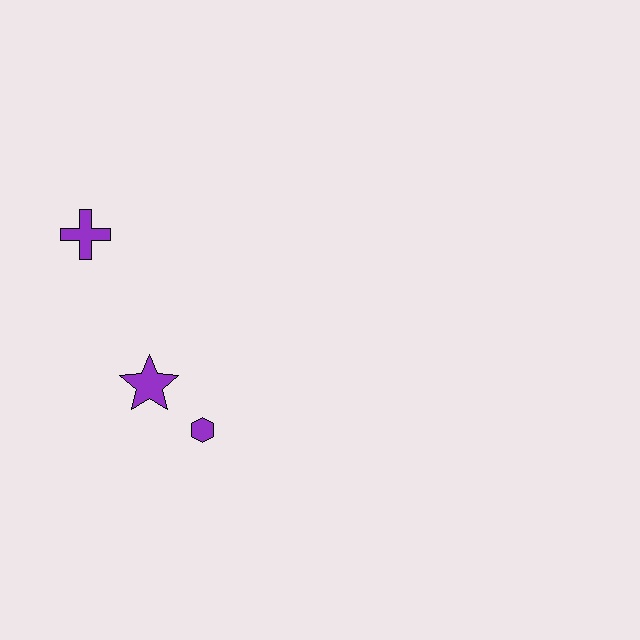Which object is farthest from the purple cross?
The purple hexagon is farthest from the purple cross.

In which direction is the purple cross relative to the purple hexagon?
The purple cross is above the purple hexagon.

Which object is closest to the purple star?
The purple hexagon is closest to the purple star.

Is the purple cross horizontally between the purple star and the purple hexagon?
No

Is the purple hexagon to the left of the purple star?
No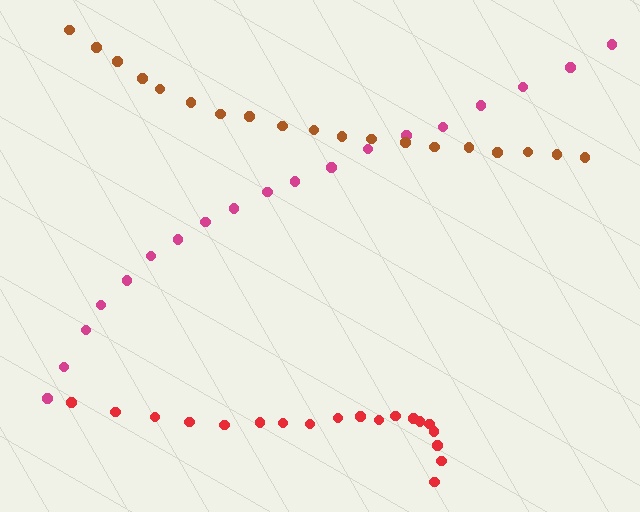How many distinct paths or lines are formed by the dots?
There are 3 distinct paths.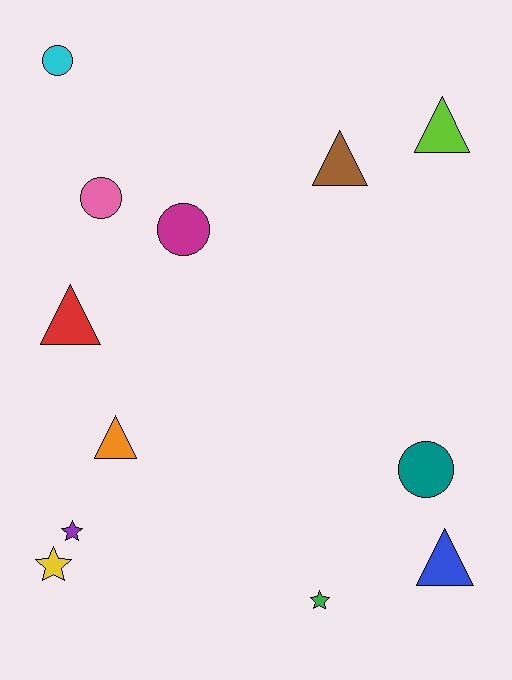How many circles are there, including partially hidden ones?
There are 4 circles.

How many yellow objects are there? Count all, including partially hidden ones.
There is 1 yellow object.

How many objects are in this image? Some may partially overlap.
There are 12 objects.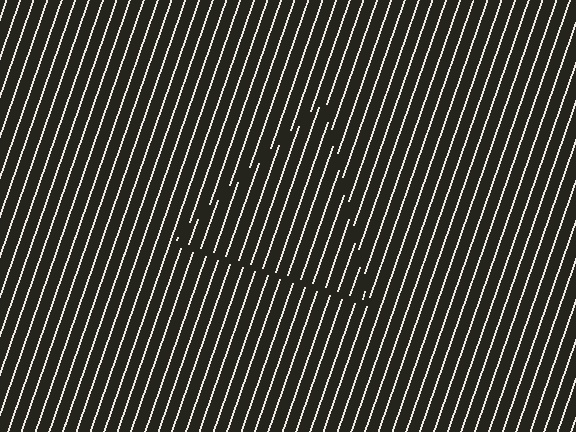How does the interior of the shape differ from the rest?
The interior of the shape contains the same grating, shifted by half a period — the contour is defined by the phase discontinuity where line-ends from the inner and outer gratings abut.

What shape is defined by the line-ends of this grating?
An illusory triangle. The interior of the shape contains the same grating, shifted by half a period — the contour is defined by the phase discontinuity where line-ends from the inner and outer gratings abut.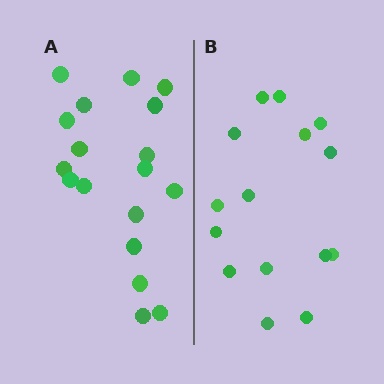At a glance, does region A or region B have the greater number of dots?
Region A (the left region) has more dots.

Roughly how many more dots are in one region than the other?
Region A has just a few more — roughly 2 or 3 more dots than region B.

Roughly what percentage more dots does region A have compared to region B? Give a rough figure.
About 20% more.